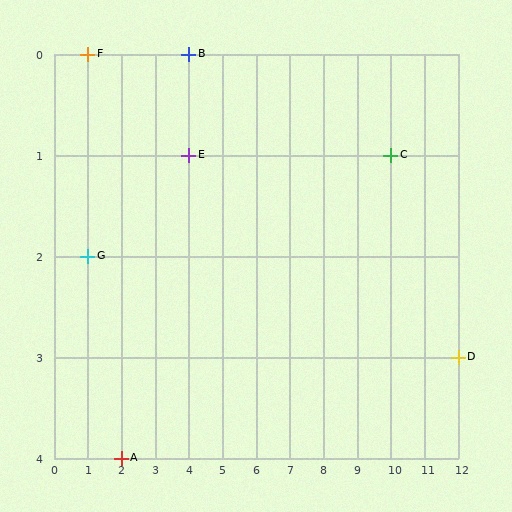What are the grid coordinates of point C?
Point C is at grid coordinates (10, 1).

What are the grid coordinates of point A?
Point A is at grid coordinates (2, 4).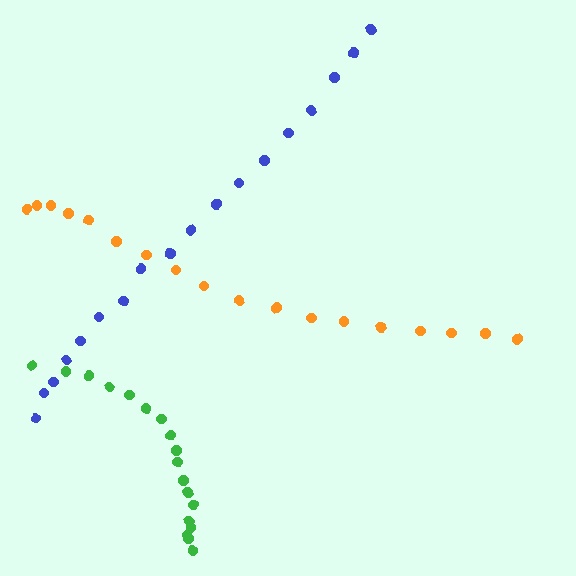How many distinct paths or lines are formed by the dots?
There are 3 distinct paths.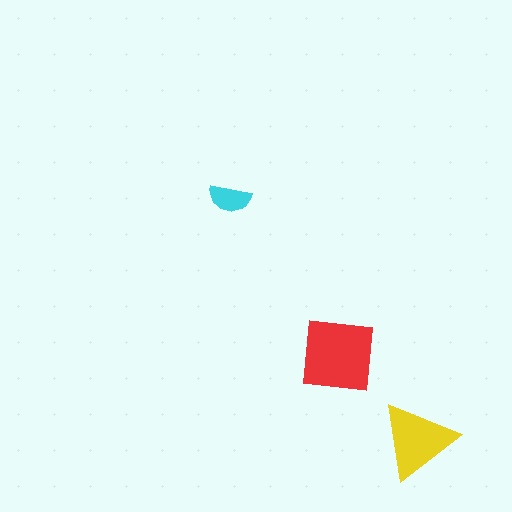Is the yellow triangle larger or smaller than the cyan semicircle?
Larger.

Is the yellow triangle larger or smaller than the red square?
Smaller.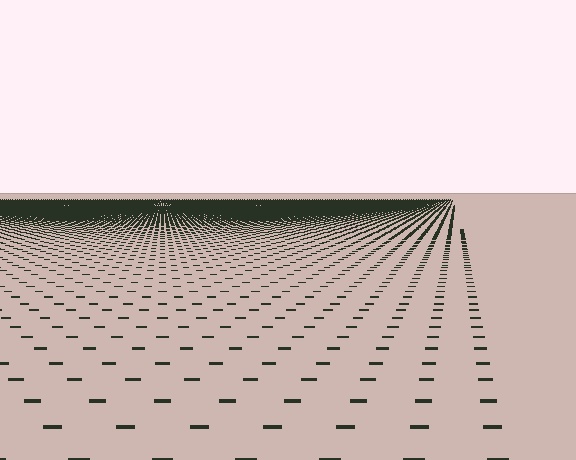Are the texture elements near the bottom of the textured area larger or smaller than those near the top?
Larger. Near the bottom, elements are closer to the viewer and appear at a bigger on-screen size.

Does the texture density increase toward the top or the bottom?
Density increases toward the top.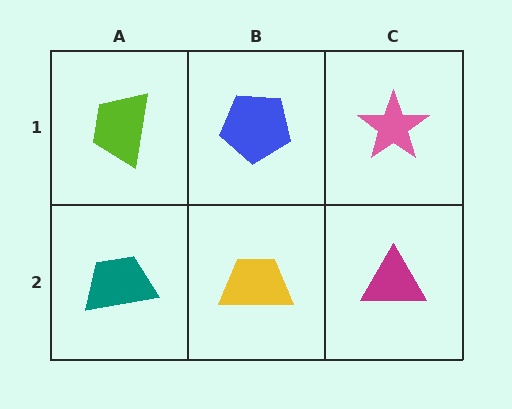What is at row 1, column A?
A lime trapezoid.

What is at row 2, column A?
A teal trapezoid.